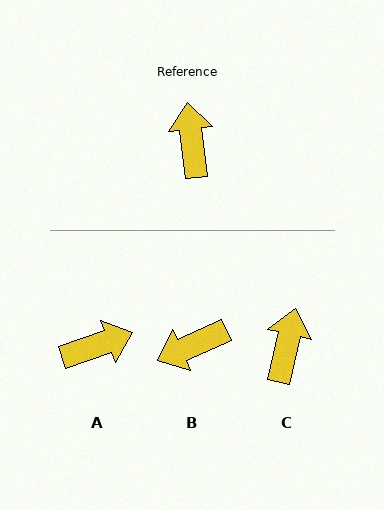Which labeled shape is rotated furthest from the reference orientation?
B, about 107 degrees away.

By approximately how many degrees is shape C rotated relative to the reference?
Approximately 20 degrees clockwise.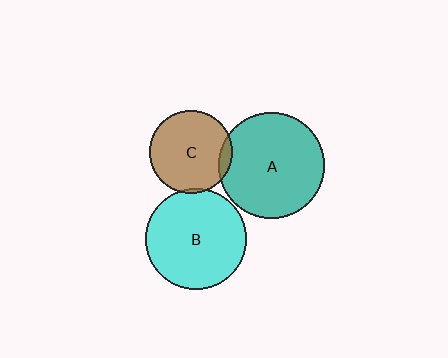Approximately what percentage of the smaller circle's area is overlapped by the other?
Approximately 5%.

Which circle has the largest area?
Circle A (teal).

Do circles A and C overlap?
Yes.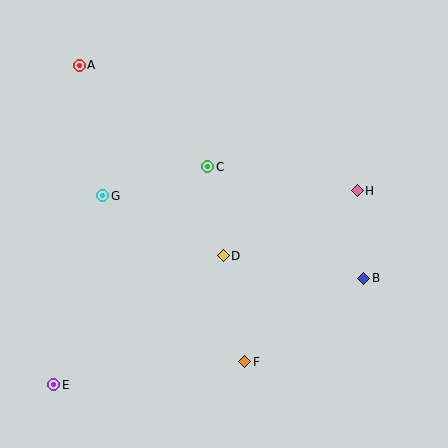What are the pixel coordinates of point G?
Point G is at (103, 196).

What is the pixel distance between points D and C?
The distance between D and C is 90 pixels.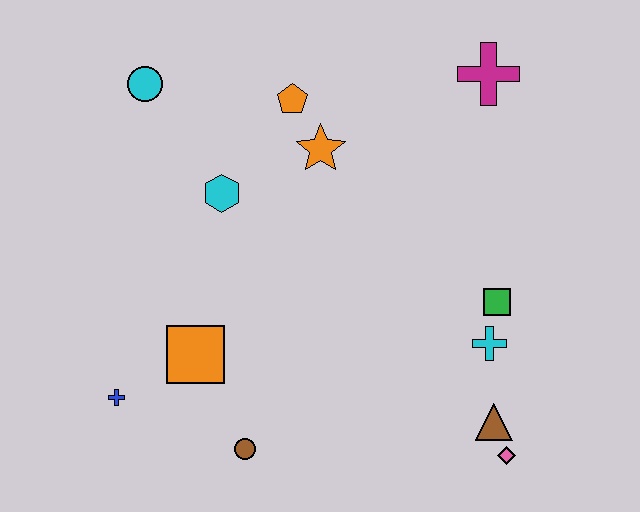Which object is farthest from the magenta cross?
The blue cross is farthest from the magenta cross.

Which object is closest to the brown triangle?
The pink diamond is closest to the brown triangle.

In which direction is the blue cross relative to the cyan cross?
The blue cross is to the left of the cyan cross.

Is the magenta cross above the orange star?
Yes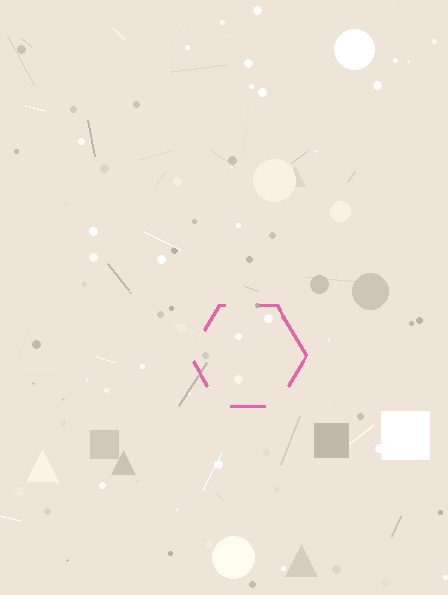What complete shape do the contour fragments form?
The contour fragments form a hexagon.